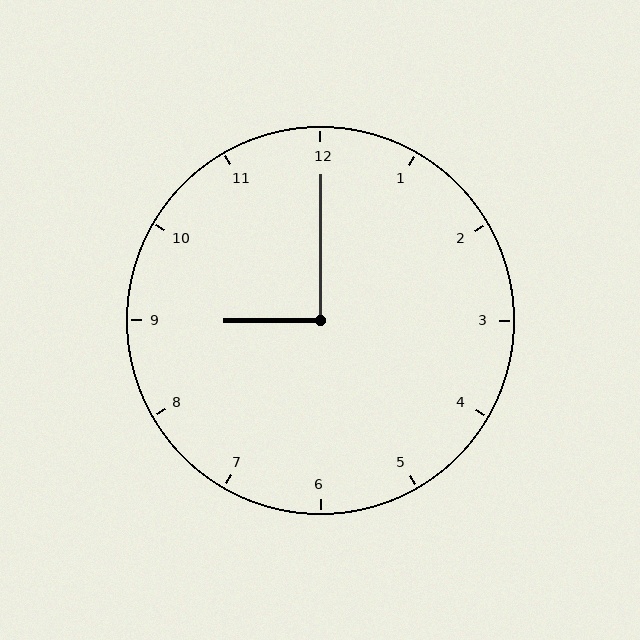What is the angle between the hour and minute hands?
Approximately 90 degrees.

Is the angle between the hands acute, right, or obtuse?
It is right.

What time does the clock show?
9:00.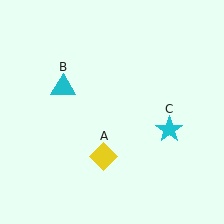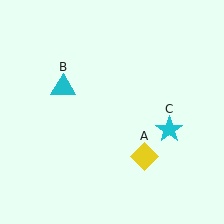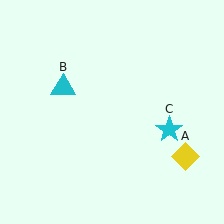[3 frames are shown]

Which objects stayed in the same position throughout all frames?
Cyan triangle (object B) and cyan star (object C) remained stationary.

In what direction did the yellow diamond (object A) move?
The yellow diamond (object A) moved right.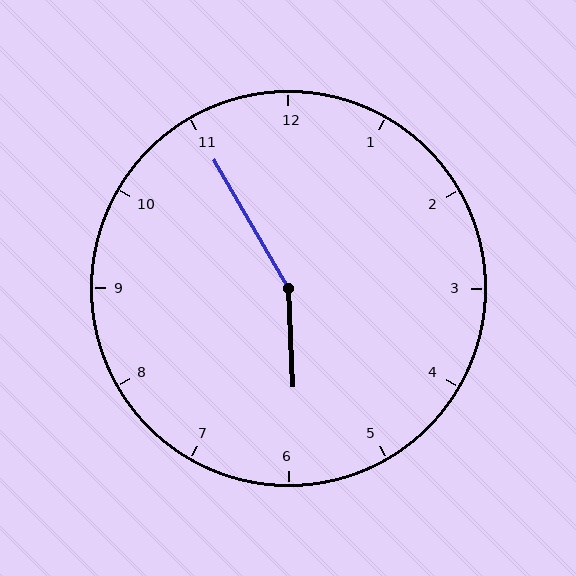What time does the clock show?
5:55.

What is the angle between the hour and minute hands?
Approximately 152 degrees.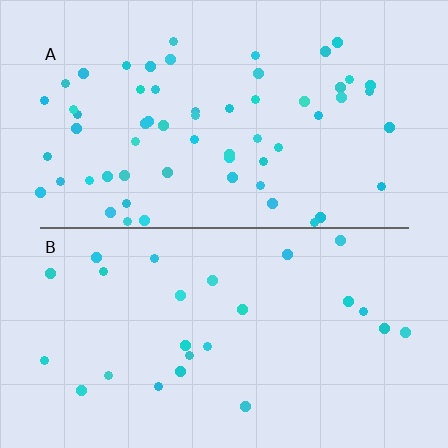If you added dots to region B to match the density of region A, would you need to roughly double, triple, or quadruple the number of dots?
Approximately double.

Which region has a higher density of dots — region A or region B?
A (the top).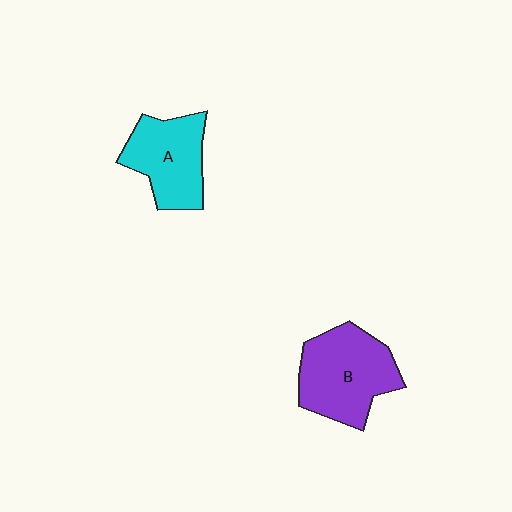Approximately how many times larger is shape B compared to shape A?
Approximately 1.2 times.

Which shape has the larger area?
Shape B (purple).